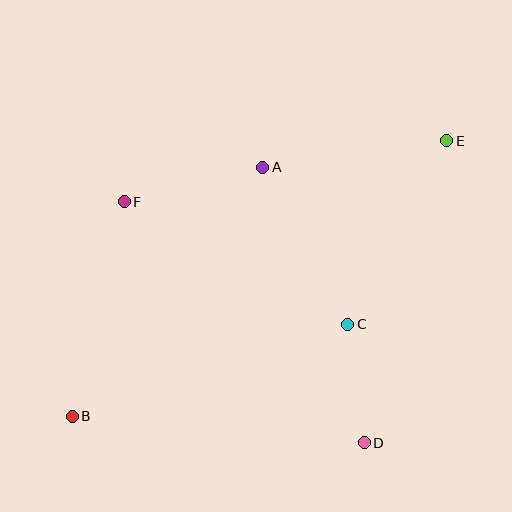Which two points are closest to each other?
Points C and D are closest to each other.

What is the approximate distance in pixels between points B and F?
The distance between B and F is approximately 221 pixels.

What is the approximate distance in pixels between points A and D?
The distance between A and D is approximately 294 pixels.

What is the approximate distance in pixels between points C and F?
The distance between C and F is approximately 255 pixels.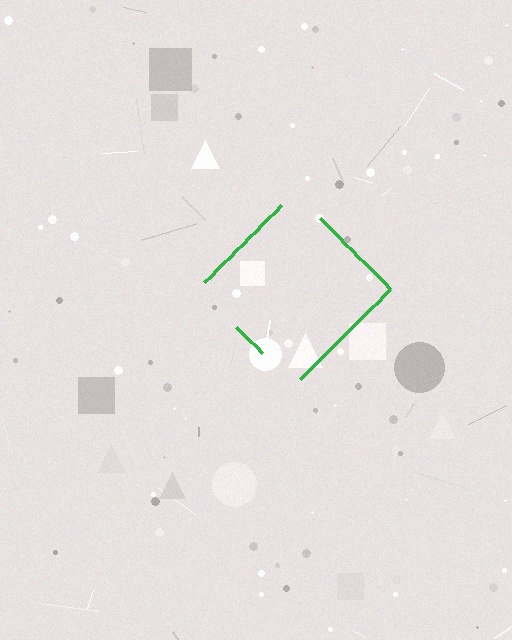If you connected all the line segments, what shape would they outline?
They would outline a diamond.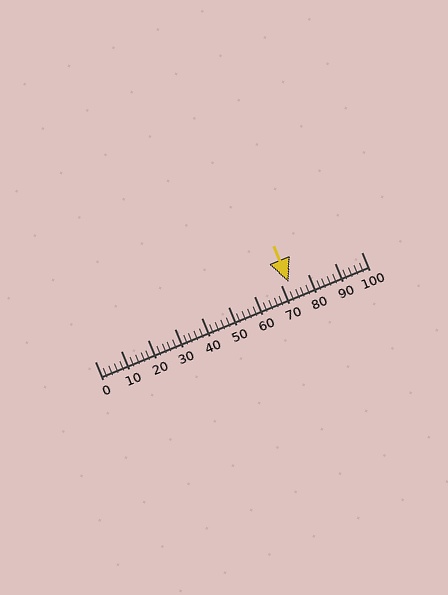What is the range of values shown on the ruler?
The ruler shows values from 0 to 100.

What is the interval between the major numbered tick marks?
The major tick marks are spaced 10 units apart.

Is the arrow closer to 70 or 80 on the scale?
The arrow is closer to 70.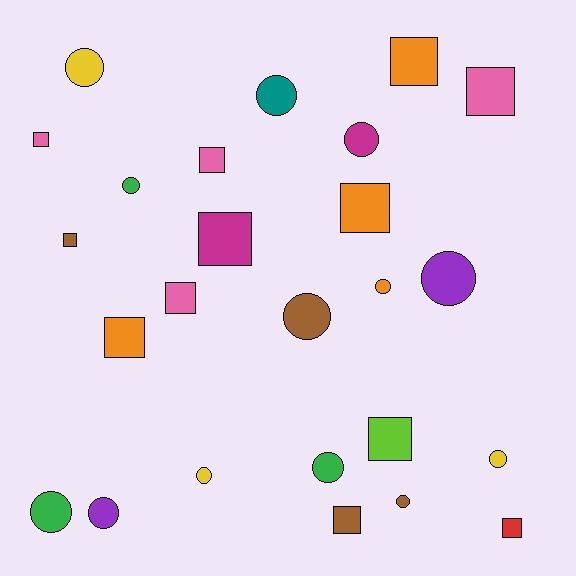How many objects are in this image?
There are 25 objects.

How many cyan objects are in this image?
There are no cyan objects.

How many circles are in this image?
There are 13 circles.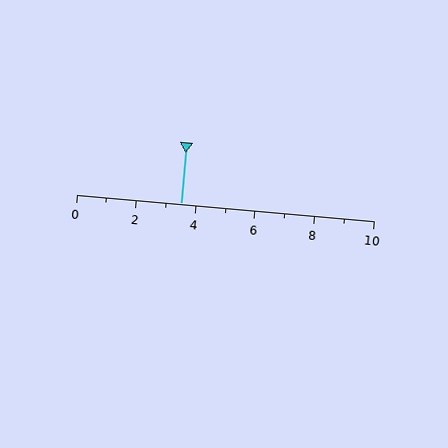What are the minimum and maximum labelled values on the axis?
The axis runs from 0 to 10.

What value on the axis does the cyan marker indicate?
The marker indicates approximately 3.5.